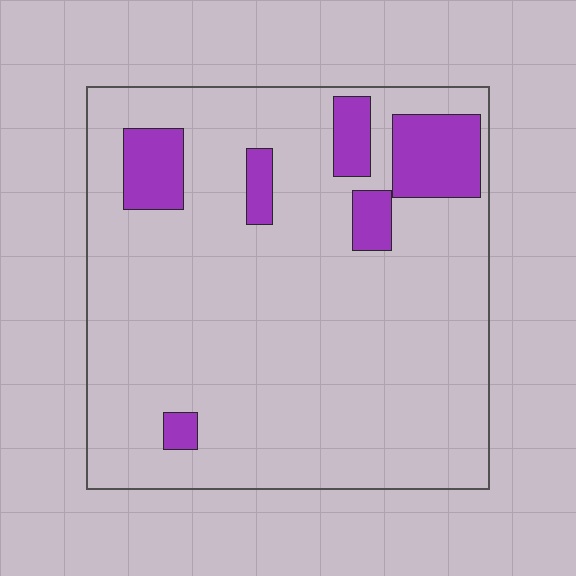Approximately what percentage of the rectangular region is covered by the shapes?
Approximately 15%.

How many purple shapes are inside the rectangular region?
6.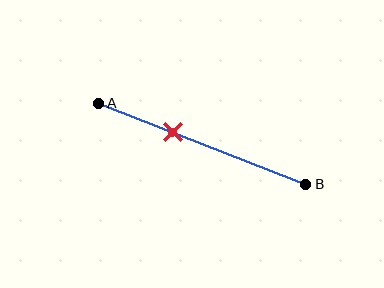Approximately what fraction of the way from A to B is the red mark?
The red mark is approximately 35% of the way from A to B.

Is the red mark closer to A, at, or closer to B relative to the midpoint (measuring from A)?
The red mark is closer to point A than the midpoint of segment AB.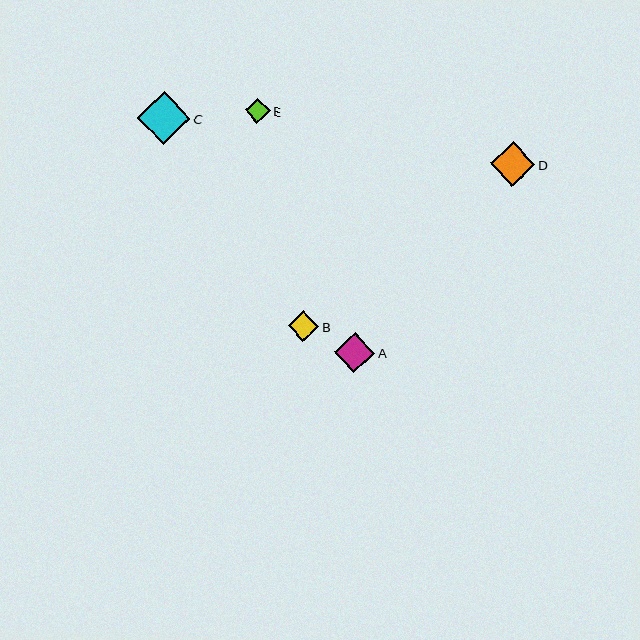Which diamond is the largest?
Diamond C is the largest with a size of approximately 53 pixels.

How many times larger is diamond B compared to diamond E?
Diamond B is approximately 1.2 times the size of diamond E.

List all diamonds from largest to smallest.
From largest to smallest: C, D, A, B, E.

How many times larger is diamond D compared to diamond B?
Diamond D is approximately 1.5 times the size of diamond B.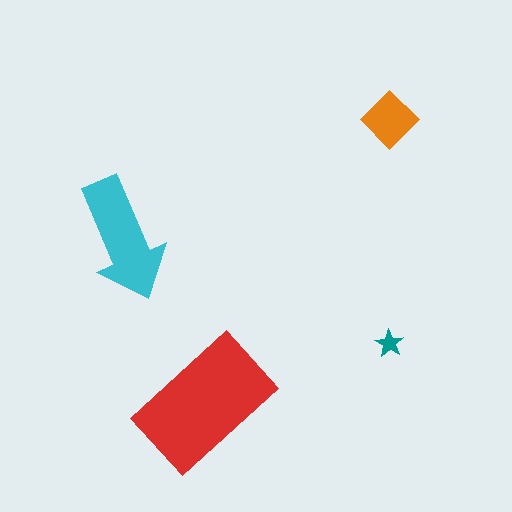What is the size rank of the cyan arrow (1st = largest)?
2nd.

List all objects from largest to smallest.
The red rectangle, the cyan arrow, the orange diamond, the teal star.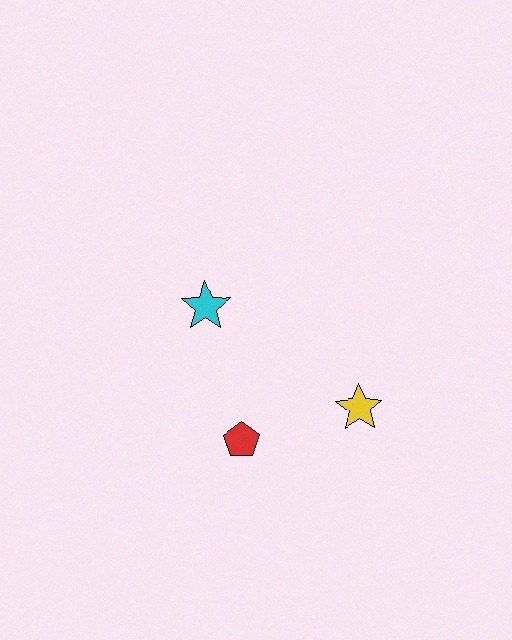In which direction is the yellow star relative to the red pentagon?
The yellow star is to the right of the red pentagon.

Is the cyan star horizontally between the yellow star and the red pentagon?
No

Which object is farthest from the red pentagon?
The cyan star is farthest from the red pentagon.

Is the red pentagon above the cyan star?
No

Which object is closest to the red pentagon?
The yellow star is closest to the red pentagon.